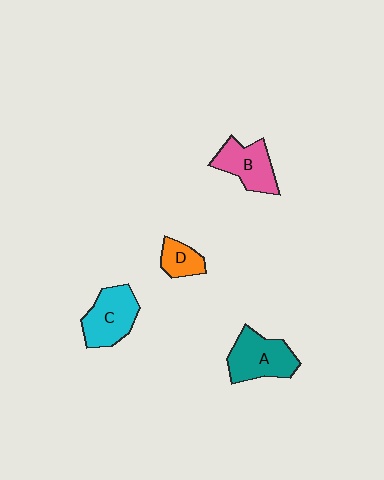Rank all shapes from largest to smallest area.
From largest to smallest: A (teal), C (cyan), B (pink), D (orange).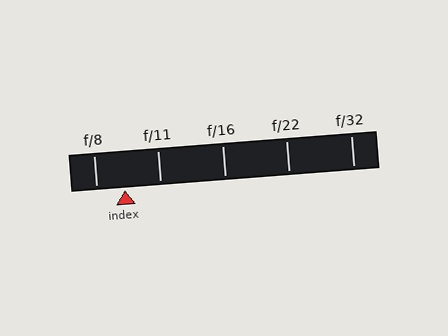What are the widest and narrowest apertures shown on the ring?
The widest aperture shown is f/8 and the narrowest is f/32.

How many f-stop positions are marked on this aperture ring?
There are 5 f-stop positions marked.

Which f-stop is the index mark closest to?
The index mark is closest to f/8.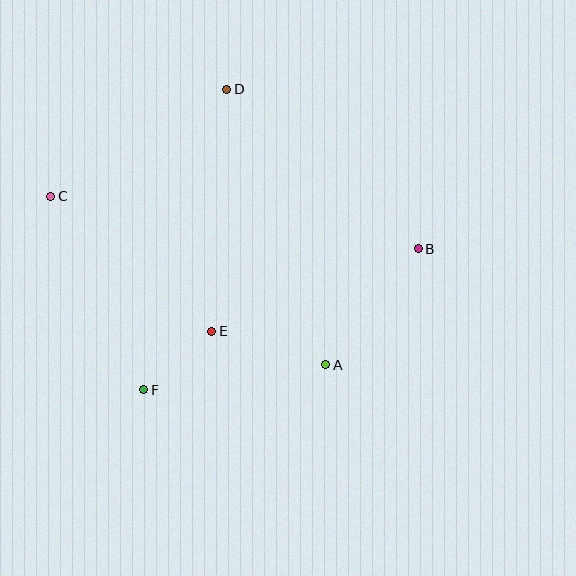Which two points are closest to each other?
Points E and F are closest to each other.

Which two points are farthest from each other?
Points B and C are farthest from each other.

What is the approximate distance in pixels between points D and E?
The distance between D and E is approximately 242 pixels.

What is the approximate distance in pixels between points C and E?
The distance between C and E is approximately 210 pixels.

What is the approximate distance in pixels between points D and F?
The distance between D and F is approximately 312 pixels.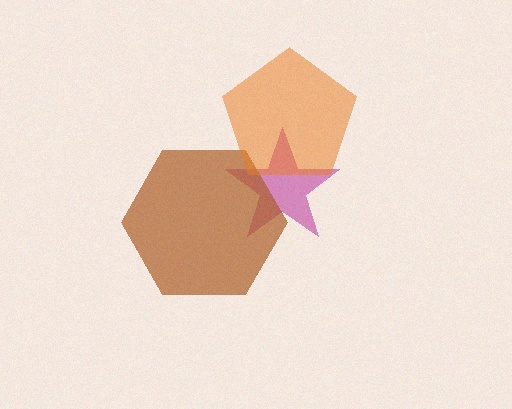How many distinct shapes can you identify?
There are 3 distinct shapes: a magenta star, a brown hexagon, an orange pentagon.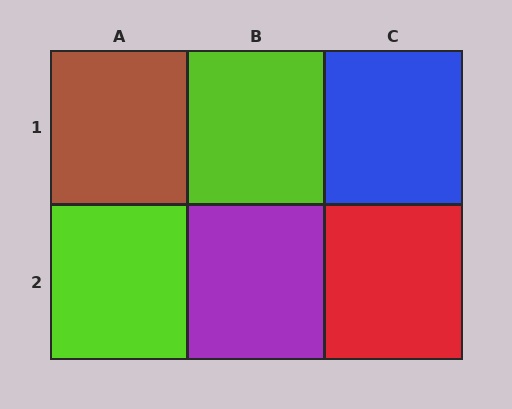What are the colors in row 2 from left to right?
Lime, purple, red.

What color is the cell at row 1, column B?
Lime.